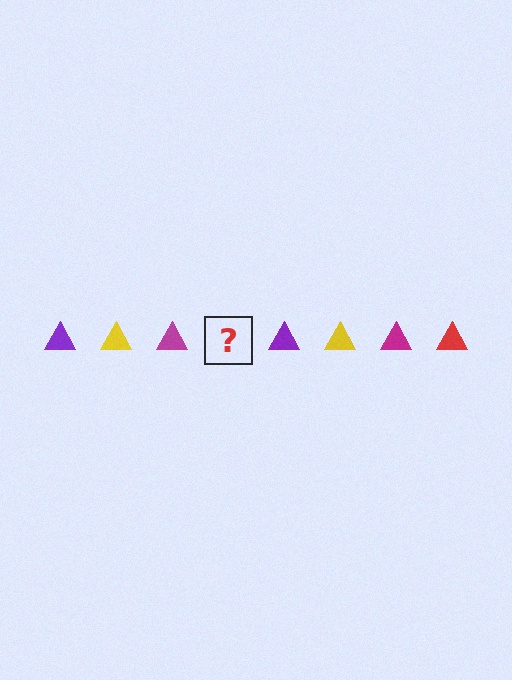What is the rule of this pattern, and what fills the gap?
The rule is that the pattern cycles through purple, yellow, magenta, red triangles. The gap should be filled with a red triangle.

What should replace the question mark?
The question mark should be replaced with a red triangle.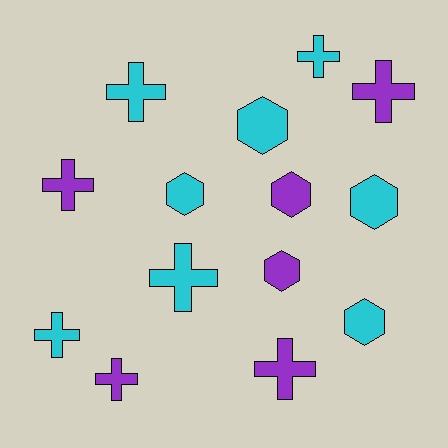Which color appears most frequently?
Cyan, with 8 objects.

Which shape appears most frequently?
Cross, with 8 objects.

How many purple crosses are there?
There are 4 purple crosses.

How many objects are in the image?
There are 14 objects.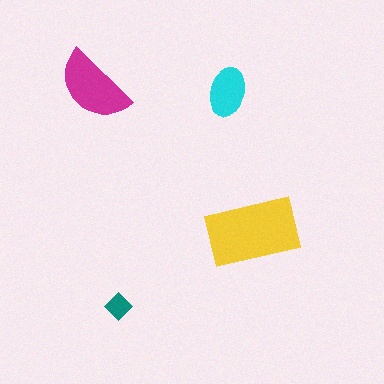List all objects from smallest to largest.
The teal diamond, the cyan ellipse, the magenta semicircle, the yellow rectangle.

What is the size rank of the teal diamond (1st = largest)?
4th.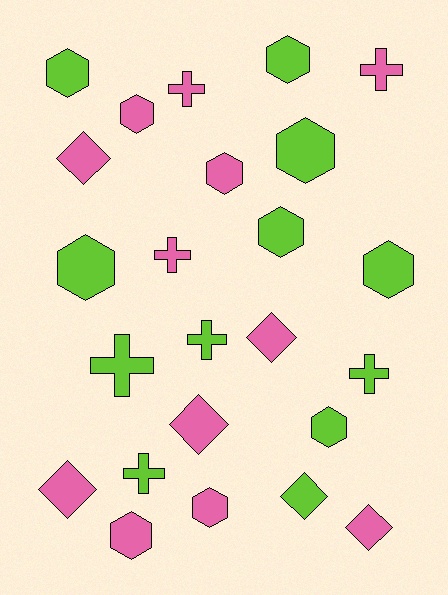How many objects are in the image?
There are 24 objects.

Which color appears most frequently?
Lime, with 12 objects.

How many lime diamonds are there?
There is 1 lime diamond.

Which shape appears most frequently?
Hexagon, with 11 objects.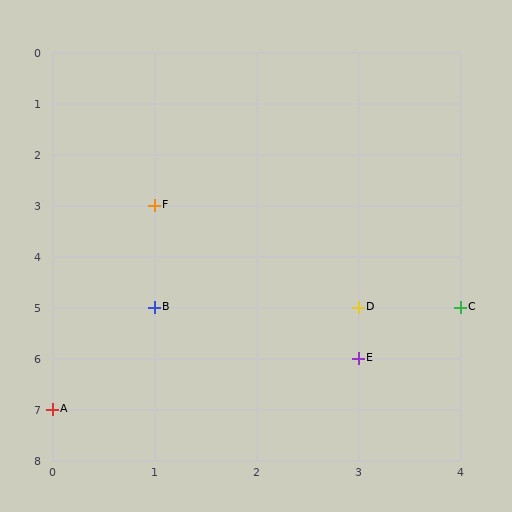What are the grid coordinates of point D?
Point D is at grid coordinates (3, 5).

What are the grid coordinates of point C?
Point C is at grid coordinates (4, 5).